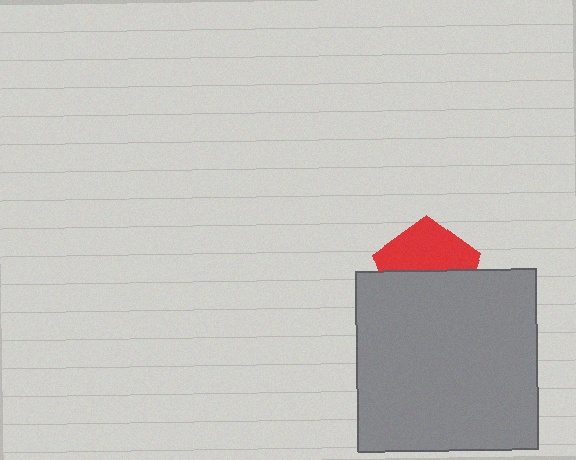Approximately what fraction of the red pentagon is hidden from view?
Roughly 52% of the red pentagon is hidden behind the gray square.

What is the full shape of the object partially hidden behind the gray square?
The partially hidden object is a red pentagon.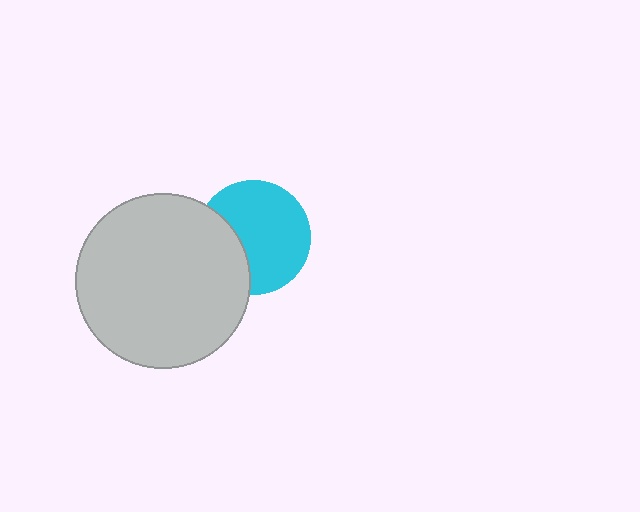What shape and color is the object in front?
The object in front is a light gray circle.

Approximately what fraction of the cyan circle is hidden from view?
Roughly 30% of the cyan circle is hidden behind the light gray circle.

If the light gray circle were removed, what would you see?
You would see the complete cyan circle.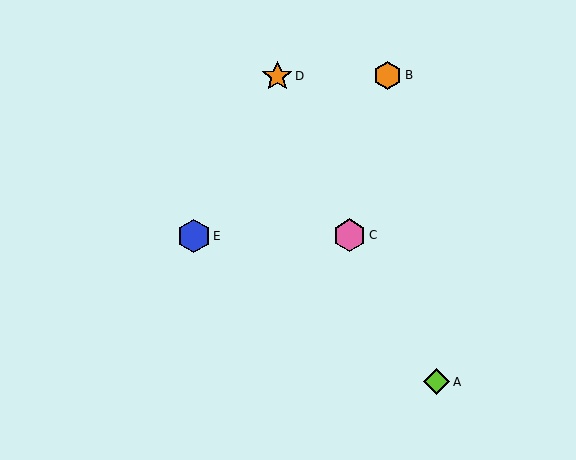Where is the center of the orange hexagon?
The center of the orange hexagon is at (388, 75).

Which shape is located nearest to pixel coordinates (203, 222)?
The blue hexagon (labeled E) at (194, 236) is nearest to that location.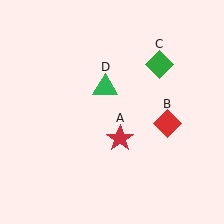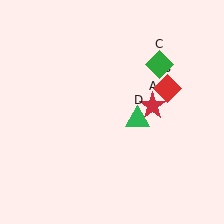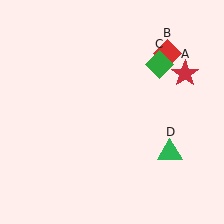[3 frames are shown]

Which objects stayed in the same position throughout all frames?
Green diamond (object C) remained stationary.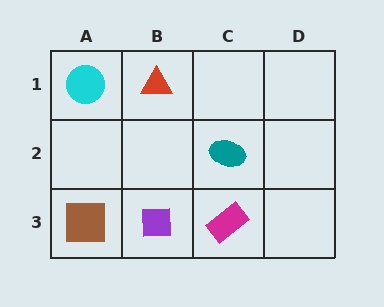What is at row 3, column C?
A magenta rectangle.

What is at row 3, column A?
A brown square.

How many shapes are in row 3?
3 shapes.